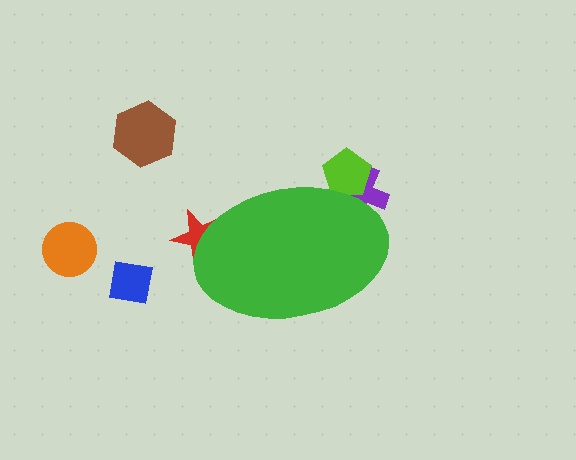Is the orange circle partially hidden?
No, the orange circle is fully visible.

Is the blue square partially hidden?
No, the blue square is fully visible.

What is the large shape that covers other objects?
A green ellipse.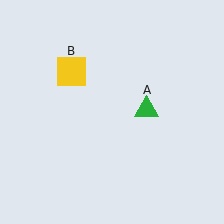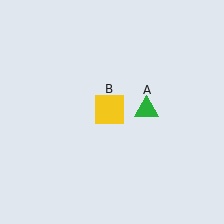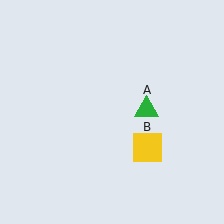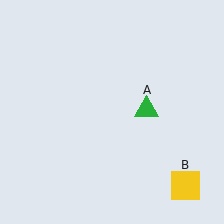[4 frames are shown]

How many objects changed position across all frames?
1 object changed position: yellow square (object B).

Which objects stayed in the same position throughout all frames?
Green triangle (object A) remained stationary.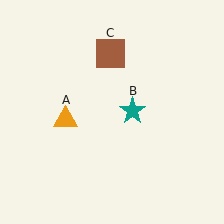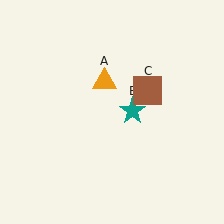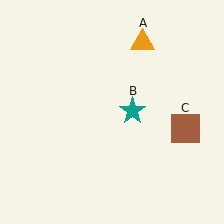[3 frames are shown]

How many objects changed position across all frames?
2 objects changed position: orange triangle (object A), brown square (object C).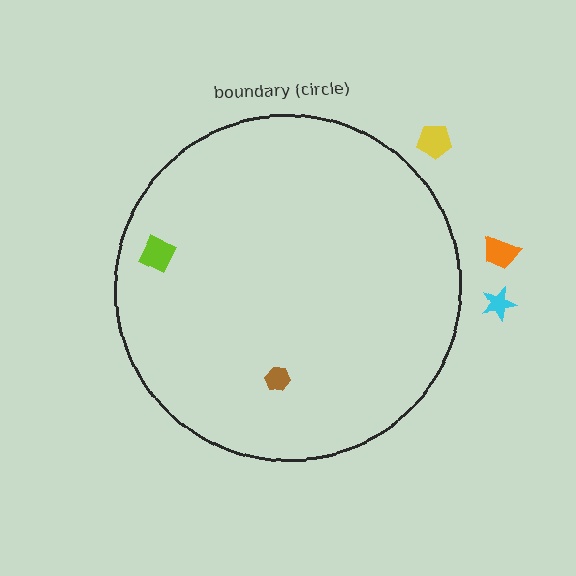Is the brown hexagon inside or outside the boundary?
Inside.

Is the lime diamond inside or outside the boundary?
Inside.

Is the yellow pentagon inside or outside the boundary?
Outside.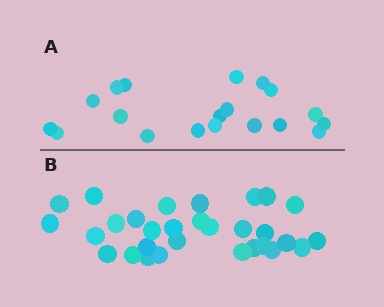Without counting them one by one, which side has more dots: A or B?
Region B (the bottom region) has more dots.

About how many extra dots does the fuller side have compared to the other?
Region B has roughly 12 or so more dots than region A.